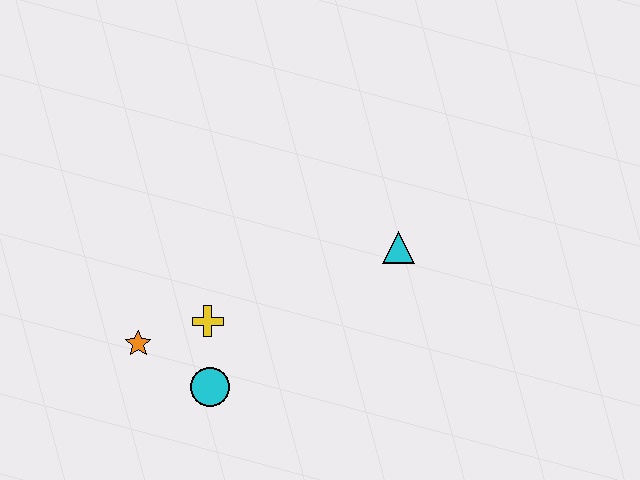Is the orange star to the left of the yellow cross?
Yes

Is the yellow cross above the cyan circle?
Yes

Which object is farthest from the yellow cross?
The cyan triangle is farthest from the yellow cross.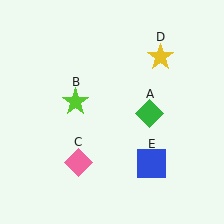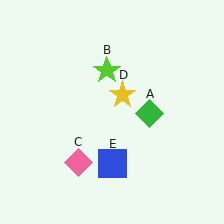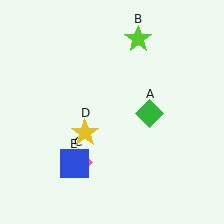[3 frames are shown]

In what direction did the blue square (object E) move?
The blue square (object E) moved left.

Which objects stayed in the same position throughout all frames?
Green diamond (object A) and pink diamond (object C) remained stationary.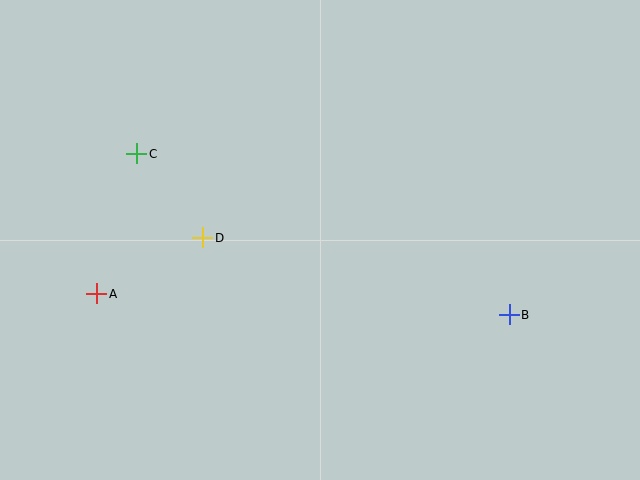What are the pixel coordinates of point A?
Point A is at (97, 294).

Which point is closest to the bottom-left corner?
Point A is closest to the bottom-left corner.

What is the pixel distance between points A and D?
The distance between A and D is 120 pixels.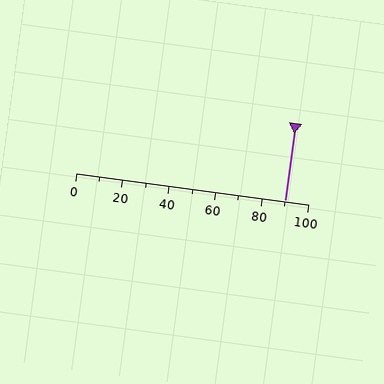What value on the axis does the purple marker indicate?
The marker indicates approximately 90.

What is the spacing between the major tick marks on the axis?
The major ticks are spaced 20 apart.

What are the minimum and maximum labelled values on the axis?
The axis runs from 0 to 100.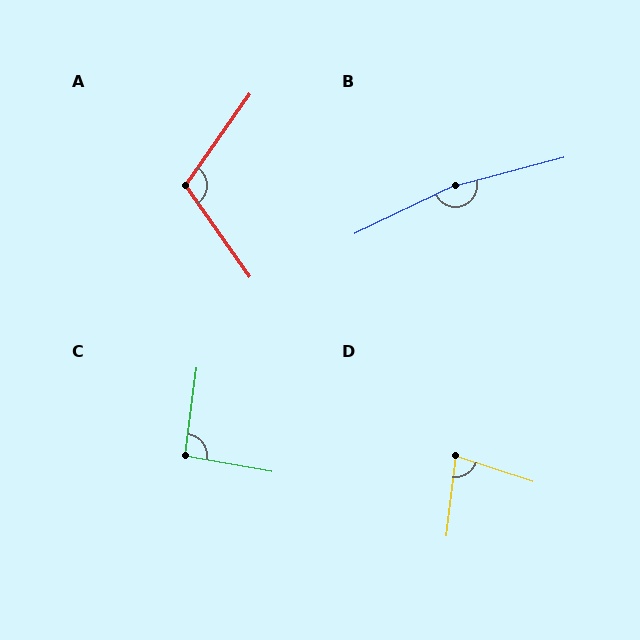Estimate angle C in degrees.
Approximately 93 degrees.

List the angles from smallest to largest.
D (78°), C (93°), A (110°), B (169°).